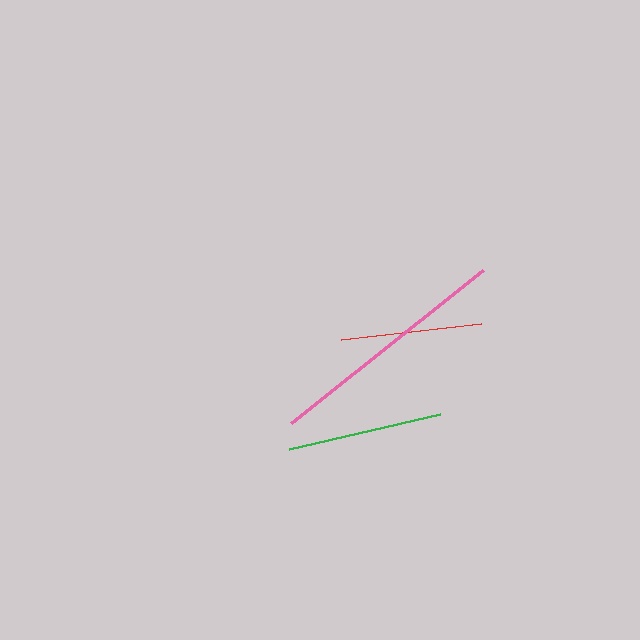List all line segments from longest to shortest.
From longest to shortest: pink, green, red.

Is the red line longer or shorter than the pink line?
The pink line is longer than the red line.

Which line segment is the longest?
The pink line is the longest at approximately 246 pixels.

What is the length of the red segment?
The red segment is approximately 141 pixels long.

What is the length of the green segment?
The green segment is approximately 155 pixels long.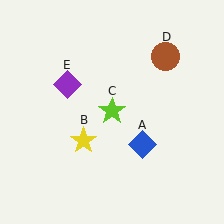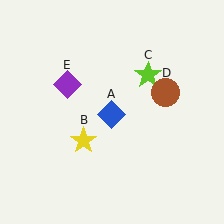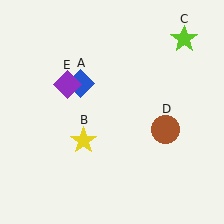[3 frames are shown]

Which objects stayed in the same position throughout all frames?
Yellow star (object B) and purple diamond (object E) remained stationary.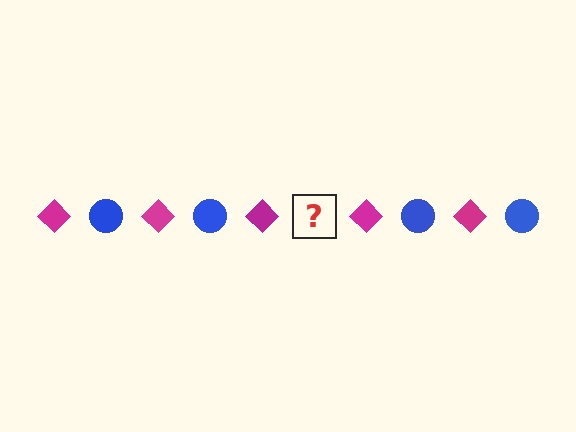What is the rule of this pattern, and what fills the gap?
The rule is that the pattern alternates between magenta diamond and blue circle. The gap should be filled with a blue circle.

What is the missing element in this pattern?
The missing element is a blue circle.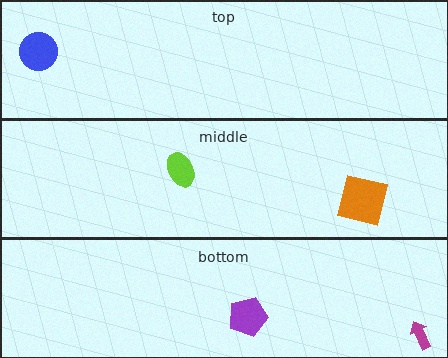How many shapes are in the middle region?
2.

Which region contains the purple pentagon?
The bottom region.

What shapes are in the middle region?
The lime ellipse, the orange square.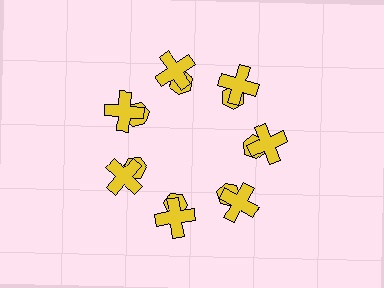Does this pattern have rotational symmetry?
Yes, this pattern has 7-fold rotational symmetry. It looks the same after rotating 51 degrees around the center.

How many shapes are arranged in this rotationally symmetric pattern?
There are 14 shapes, arranged in 7 groups of 2.